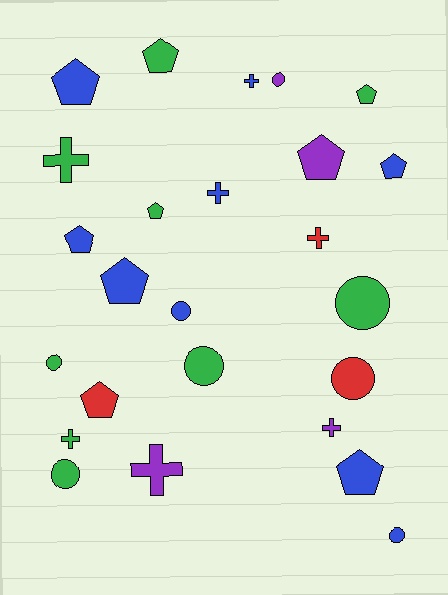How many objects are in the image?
There are 25 objects.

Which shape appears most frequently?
Pentagon, with 10 objects.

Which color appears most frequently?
Blue, with 9 objects.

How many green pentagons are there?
There are 3 green pentagons.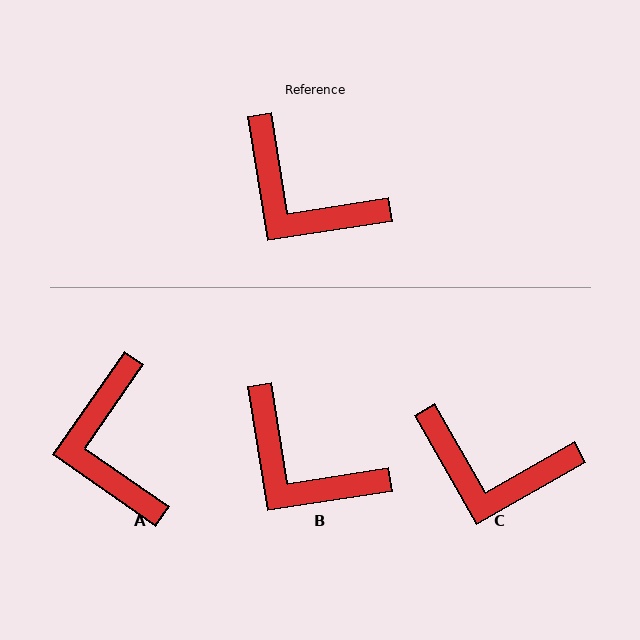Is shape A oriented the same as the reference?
No, it is off by about 44 degrees.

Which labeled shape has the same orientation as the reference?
B.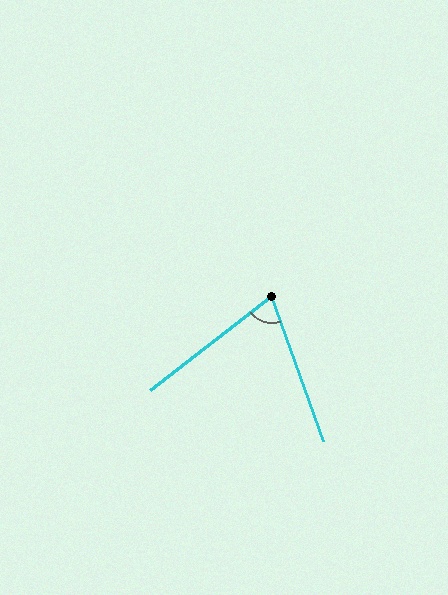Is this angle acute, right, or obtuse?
It is acute.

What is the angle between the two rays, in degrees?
Approximately 72 degrees.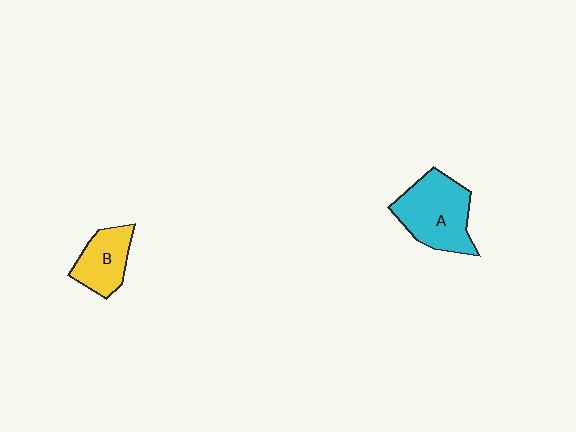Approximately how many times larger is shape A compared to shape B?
Approximately 1.6 times.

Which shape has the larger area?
Shape A (cyan).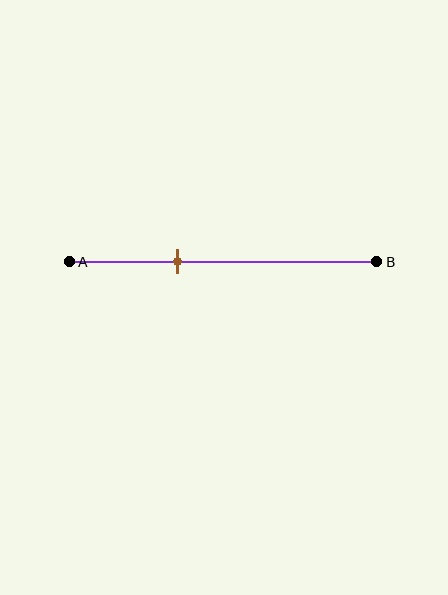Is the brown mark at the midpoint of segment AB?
No, the mark is at about 35% from A, not at the 50% midpoint.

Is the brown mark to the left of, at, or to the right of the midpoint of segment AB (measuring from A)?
The brown mark is to the left of the midpoint of segment AB.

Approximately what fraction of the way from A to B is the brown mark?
The brown mark is approximately 35% of the way from A to B.